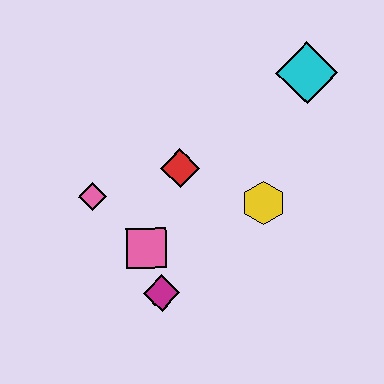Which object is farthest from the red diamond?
The cyan diamond is farthest from the red diamond.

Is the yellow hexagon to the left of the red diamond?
No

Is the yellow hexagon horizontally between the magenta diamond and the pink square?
No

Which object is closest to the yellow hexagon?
The red diamond is closest to the yellow hexagon.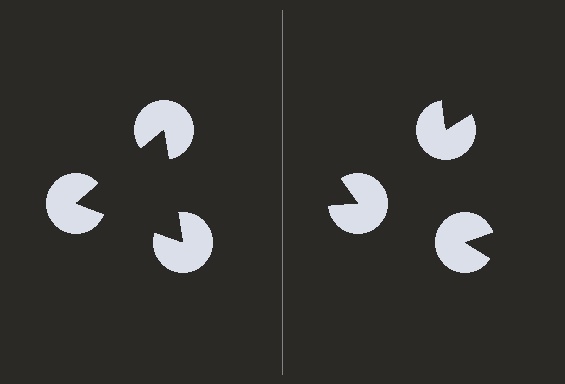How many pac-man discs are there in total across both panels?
6 — 3 on each side.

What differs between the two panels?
The pac-man discs are positioned identically on both sides; only the wedge orientations differ. On the left they align to a triangle; on the right they are misaligned.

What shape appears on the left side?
An illusory triangle.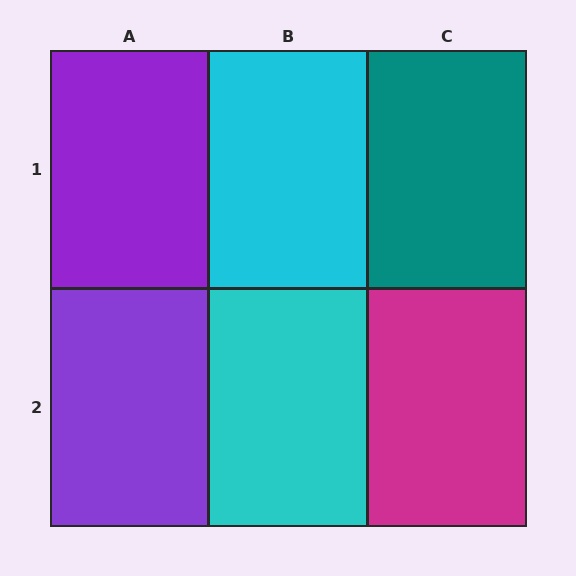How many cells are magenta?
1 cell is magenta.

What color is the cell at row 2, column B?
Cyan.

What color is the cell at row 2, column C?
Magenta.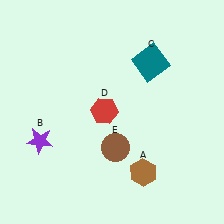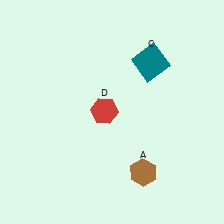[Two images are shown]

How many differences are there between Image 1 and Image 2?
There are 2 differences between the two images.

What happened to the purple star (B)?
The purple star (B) was removed in Image 2. It was in the bottom-left area of Image 1.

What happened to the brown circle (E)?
The brown circle (E) was removed in Image 2. It was in the bottom-right area of Image 1.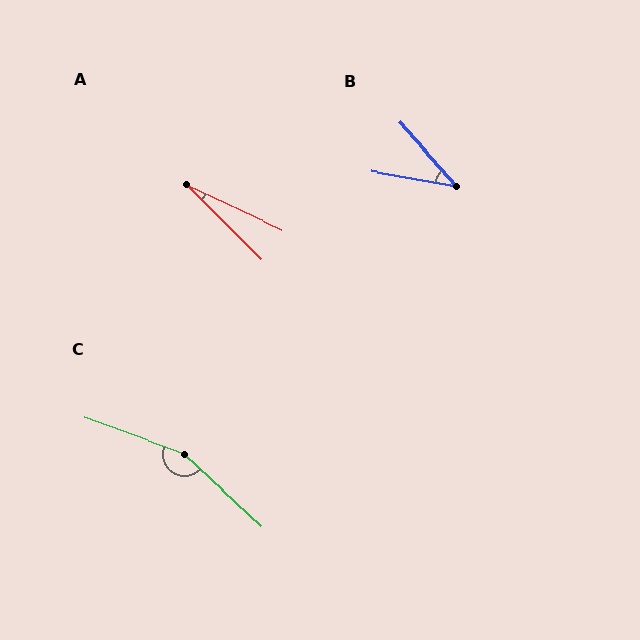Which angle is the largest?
C, at approximately 157 degrees.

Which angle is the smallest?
A, at approximately 21 degrees.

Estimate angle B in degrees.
Approximately 38 degrees.